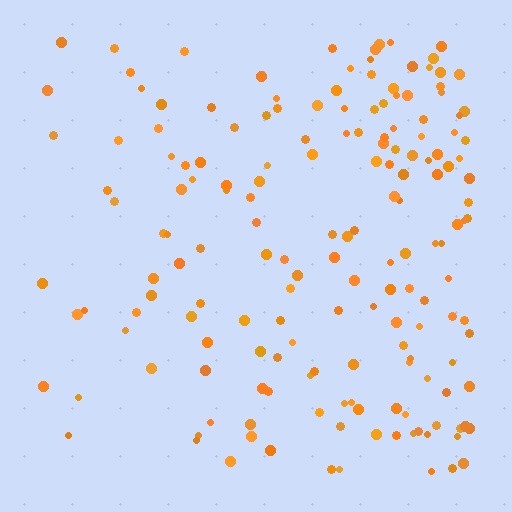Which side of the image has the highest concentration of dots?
The right.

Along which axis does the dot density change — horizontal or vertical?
Horizontal.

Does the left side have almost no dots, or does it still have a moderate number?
Still a moderate number, just noticeably fewer than the right.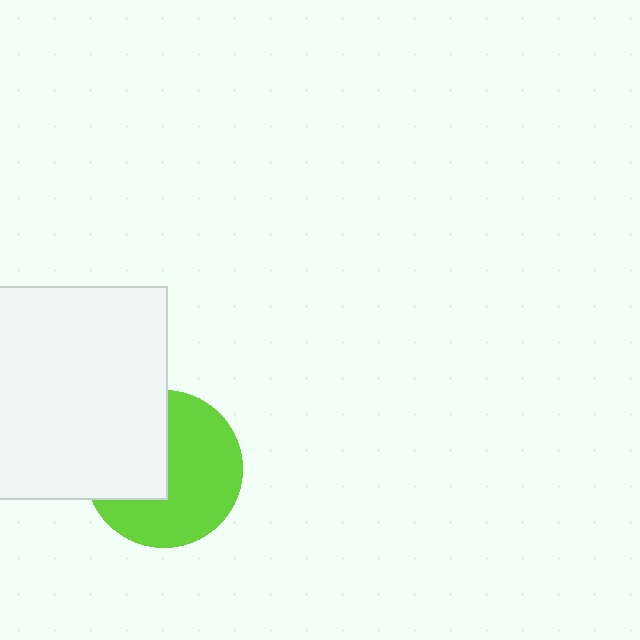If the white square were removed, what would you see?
You would see the complete lime circle.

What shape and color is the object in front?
The object in front is a white square.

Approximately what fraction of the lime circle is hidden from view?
Roughly 39% of the lime circle is hidden behind the white square.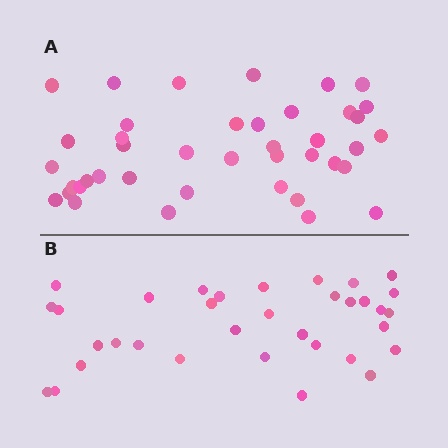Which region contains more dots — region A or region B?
Region A (the top region) has more dots.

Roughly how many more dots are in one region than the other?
Region A has roughly 8 or so more dots than region B.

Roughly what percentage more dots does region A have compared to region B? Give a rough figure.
About 20% more.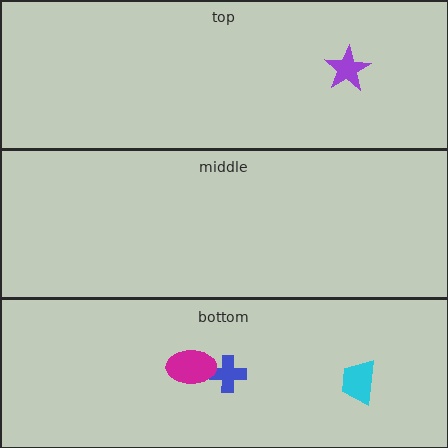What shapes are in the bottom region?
The blue cross, the cyan trapezoid, the magenta ellipse.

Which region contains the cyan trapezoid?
The bottom region.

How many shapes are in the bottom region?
3.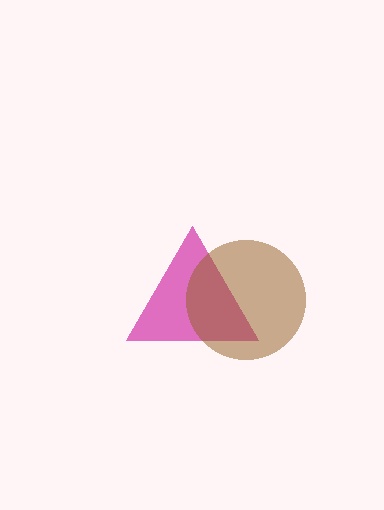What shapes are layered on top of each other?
The layered shapes are: a magenta triangle, a brown circle.